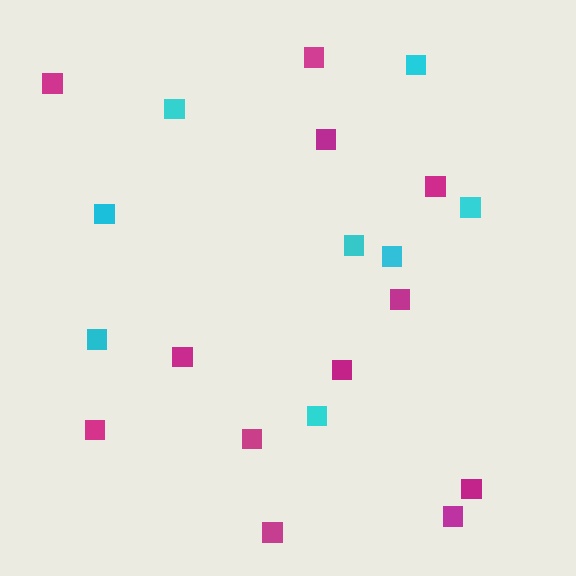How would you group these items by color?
There are 2 groups: one group of cyan squares (8) and one group of magenta squares (12).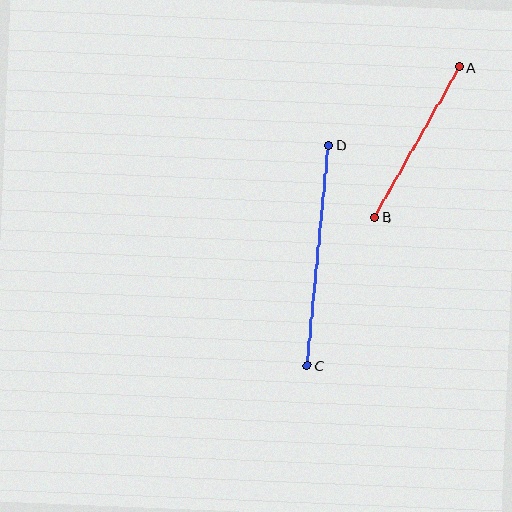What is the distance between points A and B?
The distance is approximately 172 pixels.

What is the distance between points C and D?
The distance is approximately 221 pixels.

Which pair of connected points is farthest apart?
Points C and D are farthest apart.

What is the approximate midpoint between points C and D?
The midpoint is at approximately (318, 255) pixels.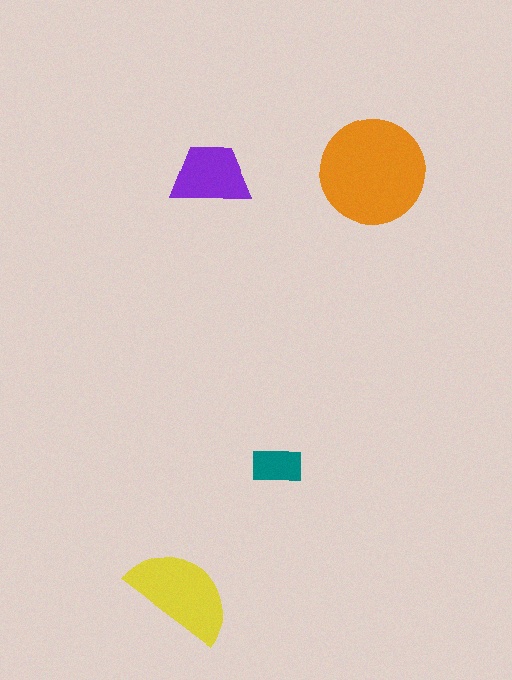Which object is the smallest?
The teal rectangle.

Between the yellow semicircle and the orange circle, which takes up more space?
The orange circle.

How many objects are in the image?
There are 4 objects in the image.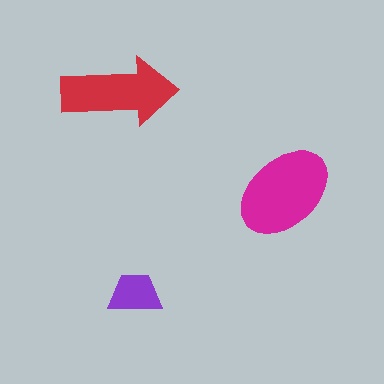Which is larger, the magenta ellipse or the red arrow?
The magenta ellipse.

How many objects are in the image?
There are 3 objects in the image.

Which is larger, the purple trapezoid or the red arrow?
The red arrow.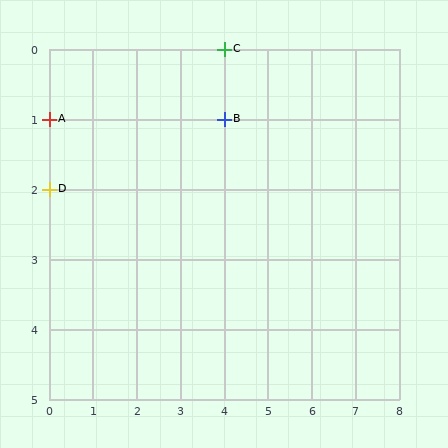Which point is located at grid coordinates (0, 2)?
Point D is at (0, 2).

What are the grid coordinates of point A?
Point A is at grid coordinates (0, 1).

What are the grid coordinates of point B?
Point B is at grid coordinates (4, 1).